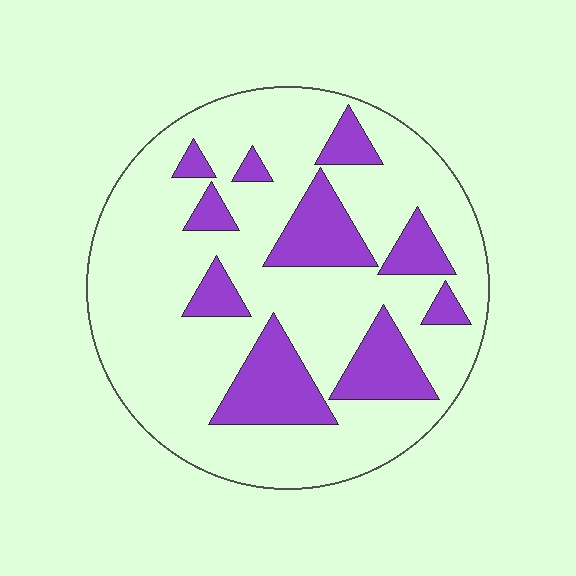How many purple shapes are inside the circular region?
10.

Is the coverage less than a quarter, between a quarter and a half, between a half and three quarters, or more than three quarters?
Less than a quarter.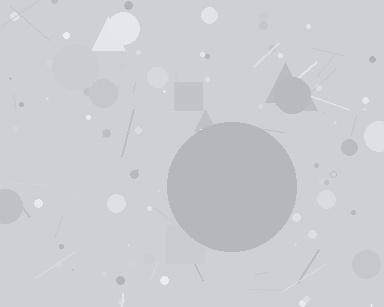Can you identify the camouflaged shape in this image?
The camouflaged shape is a circle.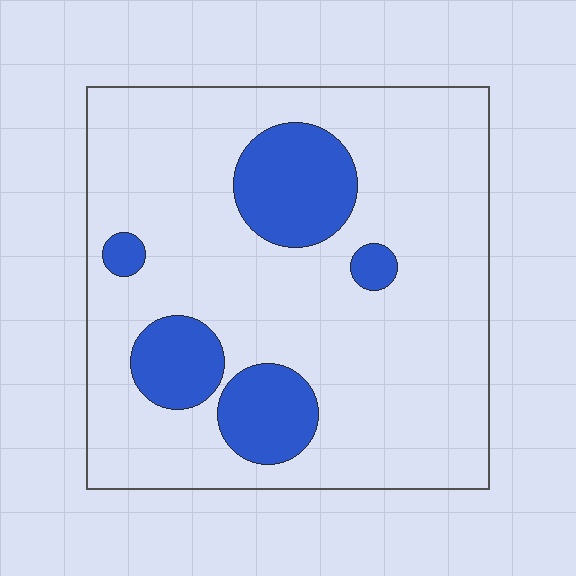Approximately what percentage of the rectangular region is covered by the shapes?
Approximately 20%.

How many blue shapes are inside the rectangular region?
5.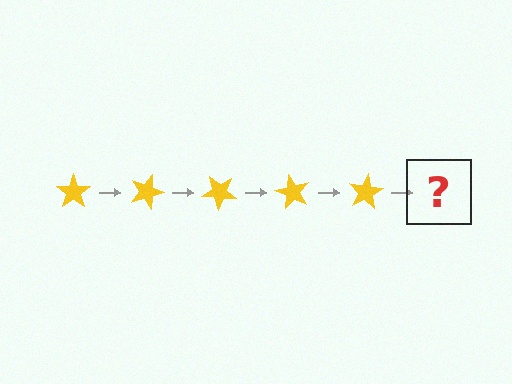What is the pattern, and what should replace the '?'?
The pattern is that the star rotates 20 degrees each step. The '?' should be a yellow star rotated 100 degrees.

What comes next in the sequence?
The next element should be a yellow star rotated 100 degrees.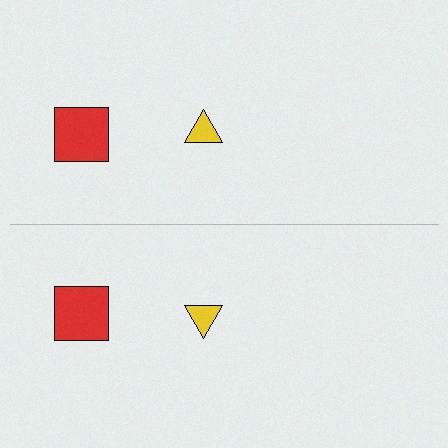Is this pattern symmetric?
Yes, this pattern has bilateral (reflection) symmetry.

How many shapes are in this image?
There are 4 shapes in this image.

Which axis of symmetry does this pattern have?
The pattern has a horizontal axis of symmetry running through the center of the image.